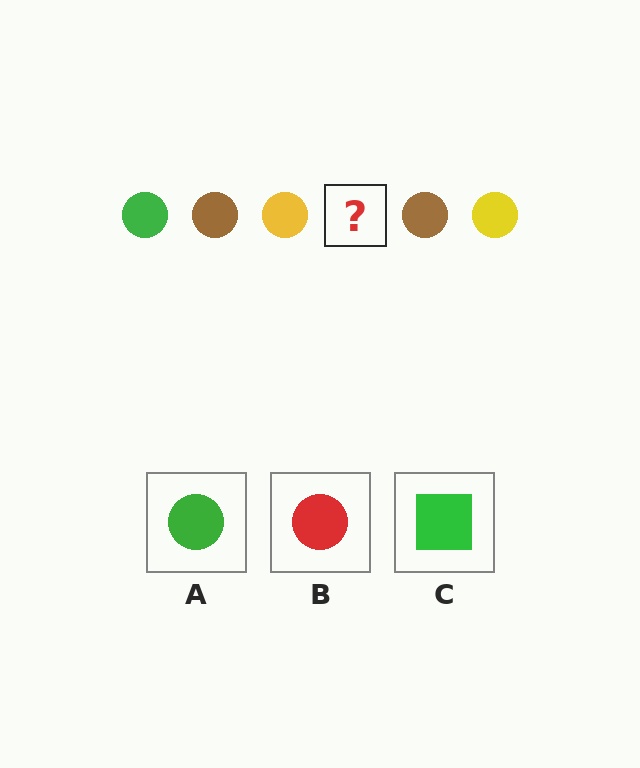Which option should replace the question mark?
Option A.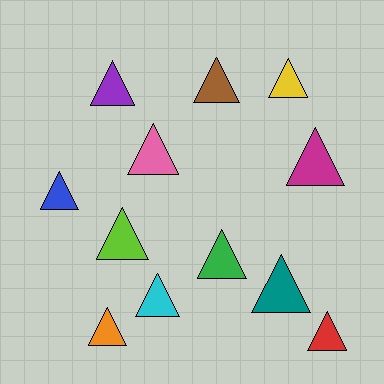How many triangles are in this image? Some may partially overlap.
There are 12 triangles.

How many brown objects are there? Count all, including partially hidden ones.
There is 1 brown object.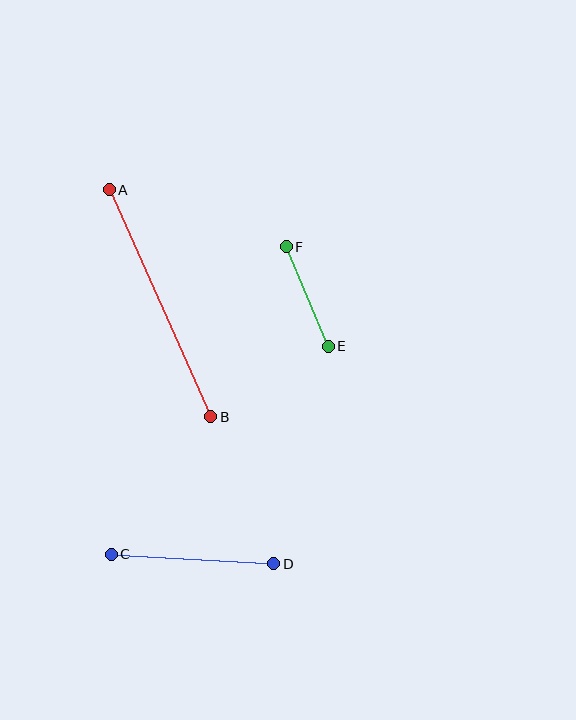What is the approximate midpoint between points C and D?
The midpoint is at approximately (192, 559) pixels.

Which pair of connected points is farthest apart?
Points A and B are farthest apart.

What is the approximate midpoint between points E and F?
The midpoint is at approximately (307, 296) pixels.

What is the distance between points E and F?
The distance is approximately 108 pixels.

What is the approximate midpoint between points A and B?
The midpoint is at approximately (160, 303) pixels.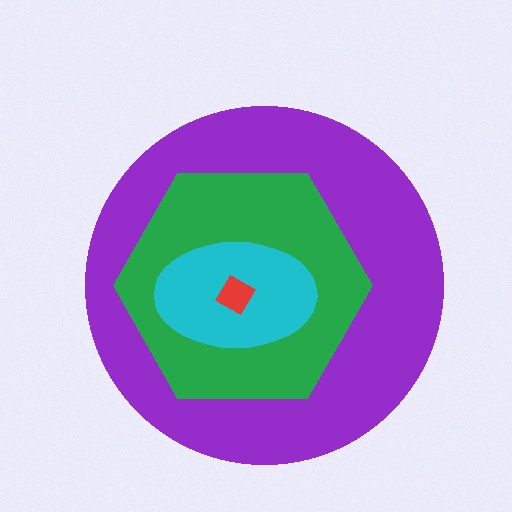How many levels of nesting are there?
4.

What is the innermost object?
The red diamond.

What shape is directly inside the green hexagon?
The cyan ellipse.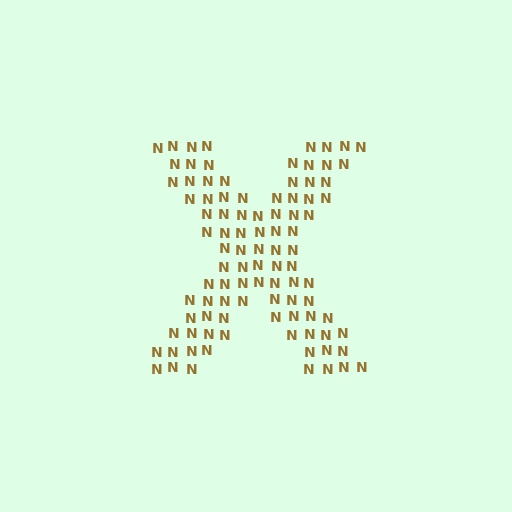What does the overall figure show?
The overall figure shows the letter X.